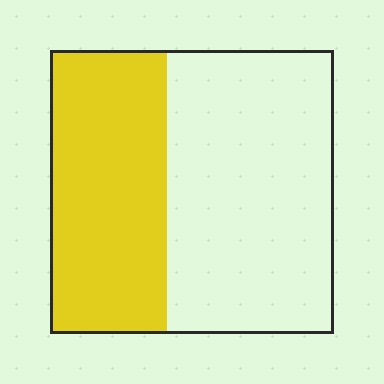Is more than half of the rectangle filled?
No.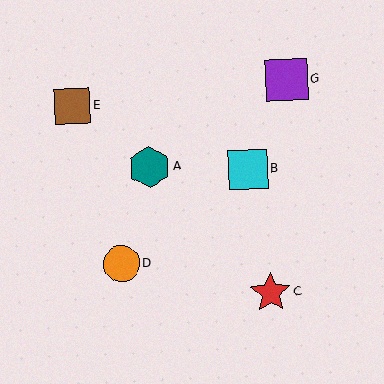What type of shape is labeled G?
Shape G is a purple square.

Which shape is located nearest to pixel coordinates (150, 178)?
The teal hexagon (labeled A) at (150, 167) is nearest to that location.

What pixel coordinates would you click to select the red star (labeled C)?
Click at (271, 293) to select the red star C.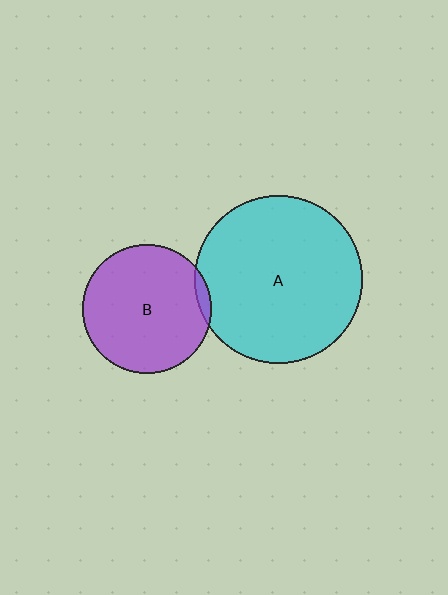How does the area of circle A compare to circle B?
Approximately 1.7 times.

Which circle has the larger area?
Circle A (cyan).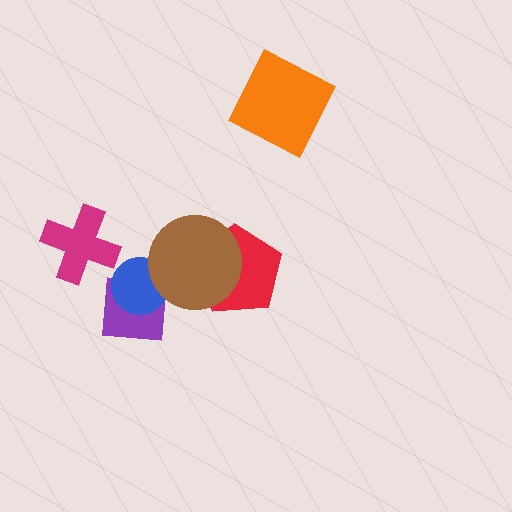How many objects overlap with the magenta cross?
0 objects overlap with the magenta cross.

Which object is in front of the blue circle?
The brown circle is in front of the blue circle.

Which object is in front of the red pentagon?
The brown circle is in front of the red pentagon.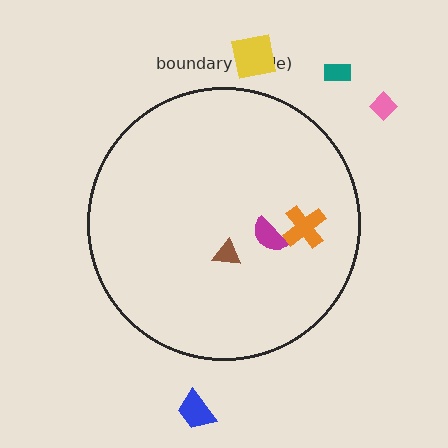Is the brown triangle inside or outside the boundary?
Inside.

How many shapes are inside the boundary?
3 inside, 4 outside.